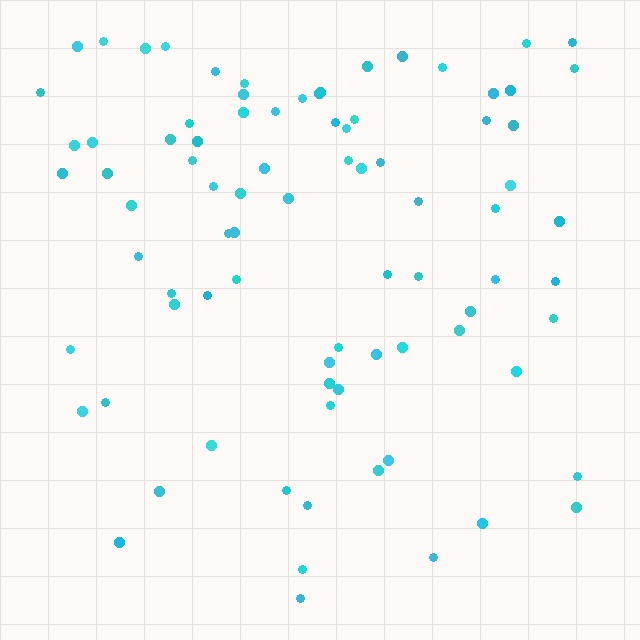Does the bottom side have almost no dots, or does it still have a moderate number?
Still a moderate number, just noticeably fewer than the top.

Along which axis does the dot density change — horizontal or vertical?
Vertical.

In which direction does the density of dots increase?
From bottom to top, with the top side densest.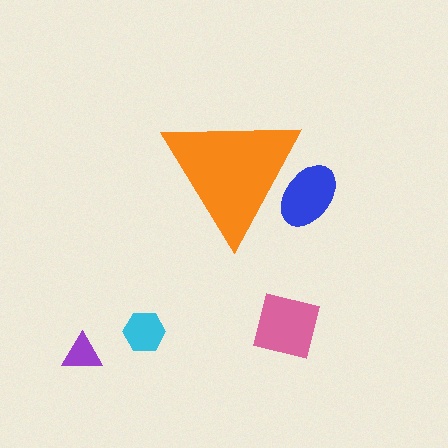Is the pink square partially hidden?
No, the pink square is fully visible.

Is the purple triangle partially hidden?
No, the purple triangle is fully visible.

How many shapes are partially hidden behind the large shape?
1 shape is partially hidden.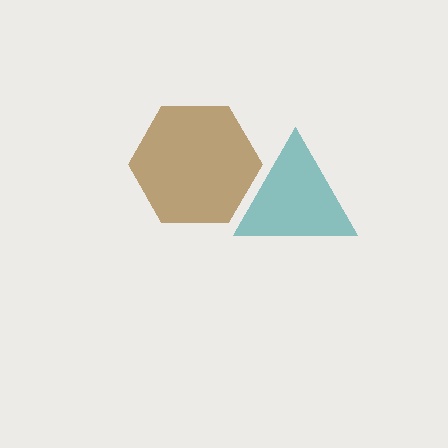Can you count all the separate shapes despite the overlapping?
Yes, there are 2 separate shapes.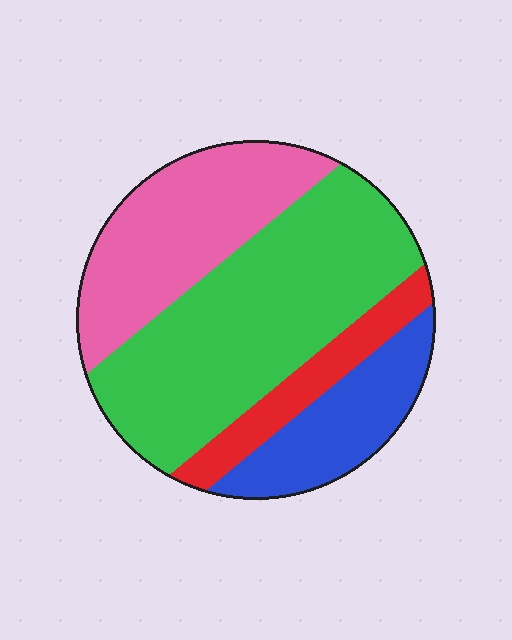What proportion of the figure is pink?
Pink covers about 25% of the figure.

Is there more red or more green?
Green.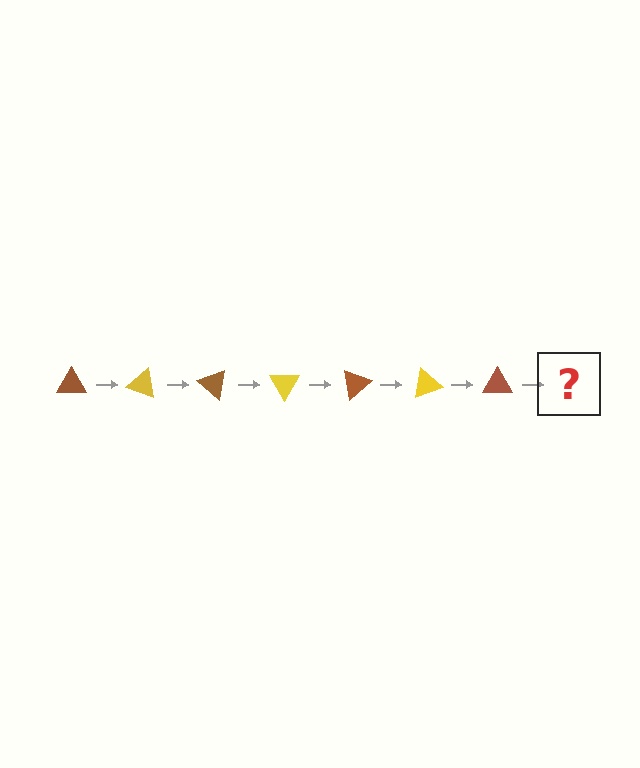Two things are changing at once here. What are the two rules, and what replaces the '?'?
The two rules are that it rotates 20 degrees each step and the color cycles through brown and yellow. The '?' should be a yellow triangle, rotated 140 degrees from the start.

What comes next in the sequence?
The next element should be a yellow triangle, rotated 140 degrees from the start.